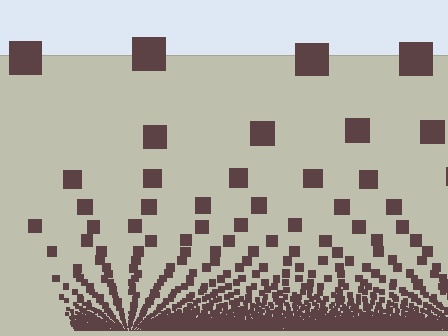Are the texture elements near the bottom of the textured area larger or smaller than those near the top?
Smaller. The gradient is inverted — elements near the bottom are smaller and denser.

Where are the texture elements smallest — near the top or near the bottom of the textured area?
Near the bottom.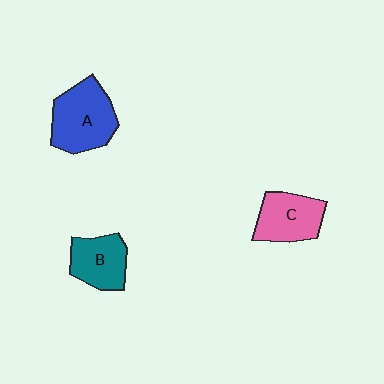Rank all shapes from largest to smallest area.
From largest to smallest: A (blue), C (pink), B (teal).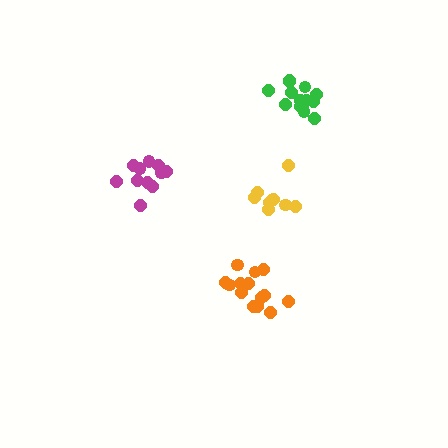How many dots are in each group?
Group 1: 9 dots, Group 2: 11 dots, Group 3: 13 dots, Group 4: 14 dots (47 total).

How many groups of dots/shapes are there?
There are 4 groups.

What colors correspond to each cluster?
The clusters are colored: yellow, magenta, green, orange.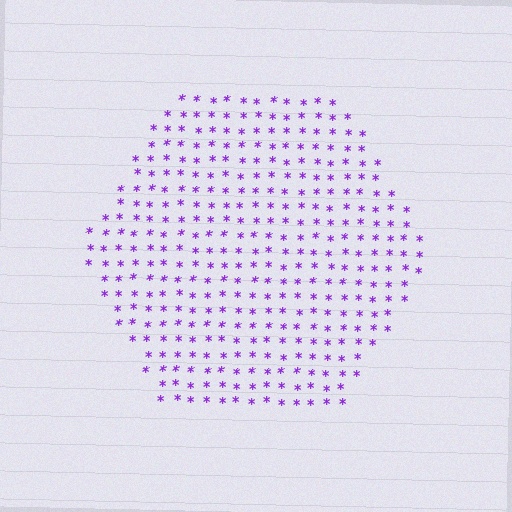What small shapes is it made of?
It is made of small asterisks.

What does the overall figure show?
The overall figure shows a hexagon.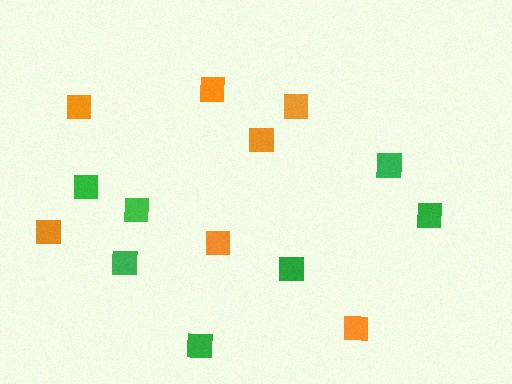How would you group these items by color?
There are 2 groups: one group of orange squares (7) and one group of green squares (7).